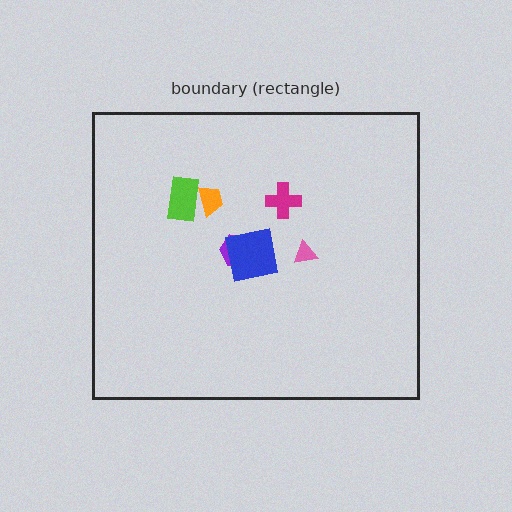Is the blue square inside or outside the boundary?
Inside.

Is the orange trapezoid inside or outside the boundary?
Inside.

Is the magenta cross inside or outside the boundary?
Inside.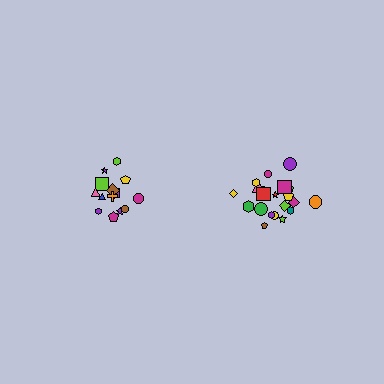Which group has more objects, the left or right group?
The right group.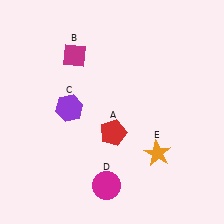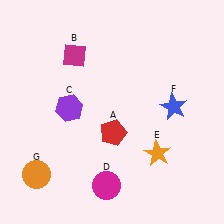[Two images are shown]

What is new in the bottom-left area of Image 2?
An orange circle (G) was added in the bottom-left area of Image 2.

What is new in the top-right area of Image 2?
A blue star (F) was added in the top-right area of Image 2.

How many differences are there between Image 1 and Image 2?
There are 2 differences between the two images.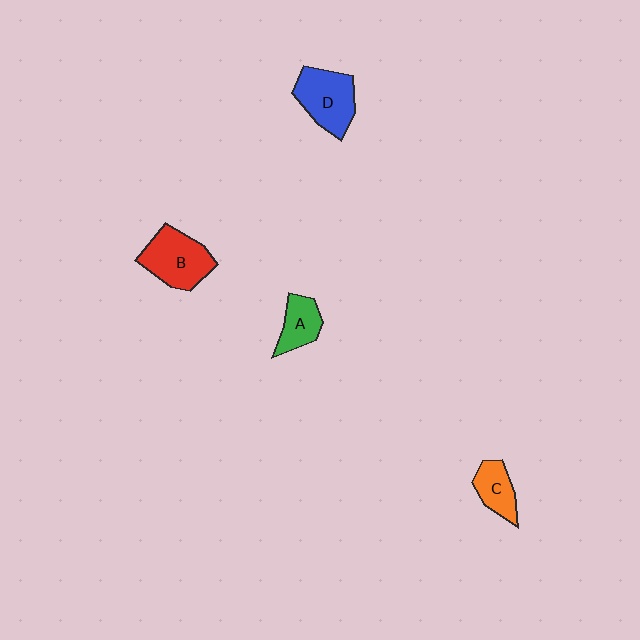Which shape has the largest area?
Shape B (red).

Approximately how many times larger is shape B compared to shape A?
Approximately 1.7 times.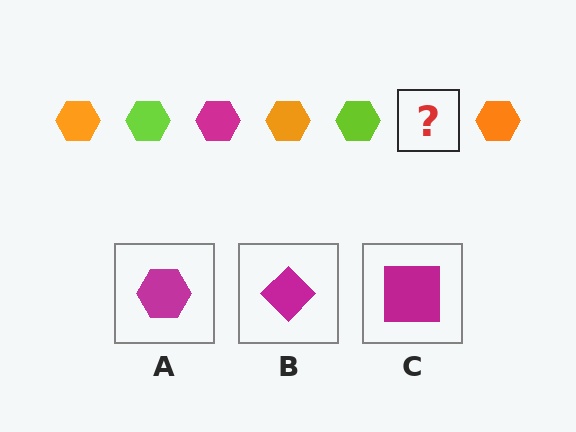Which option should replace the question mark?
Option A.